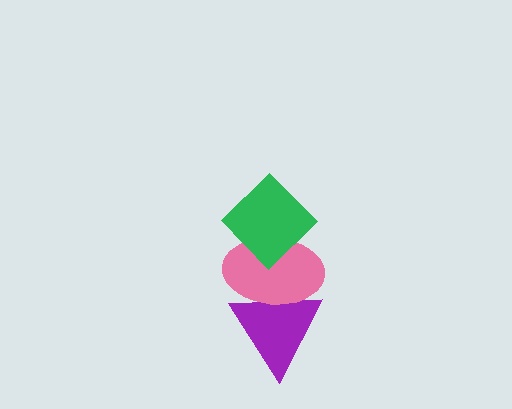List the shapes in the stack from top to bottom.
From top to bottom: the green diamond, the pink ellipse, the purple triangle.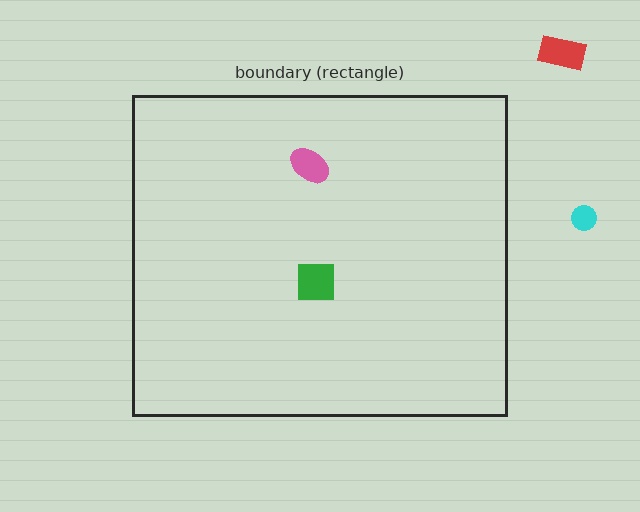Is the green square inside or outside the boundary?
Inside.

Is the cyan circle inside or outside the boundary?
Outside.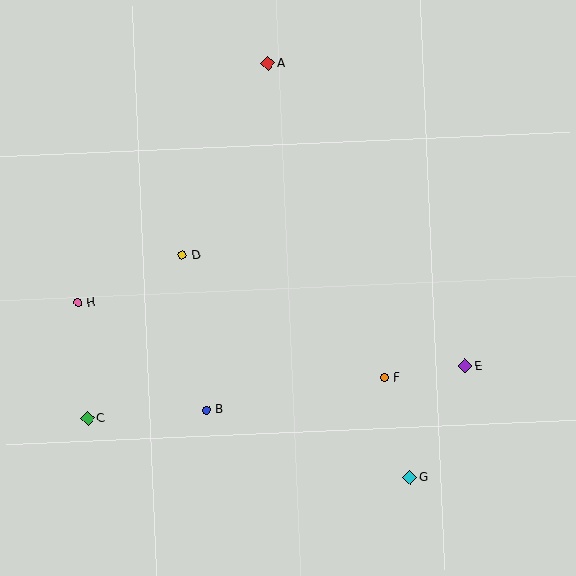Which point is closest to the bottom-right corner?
Point G is closest to the bottom-right corner.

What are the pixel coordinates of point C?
Point C is at (88, 419).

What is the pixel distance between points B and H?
The distance between B and H is 168 pixels.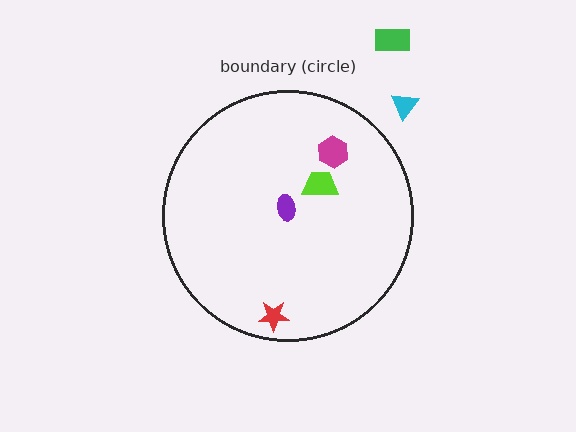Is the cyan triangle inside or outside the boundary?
Outside.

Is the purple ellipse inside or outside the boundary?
Inside.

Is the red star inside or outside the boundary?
Inside.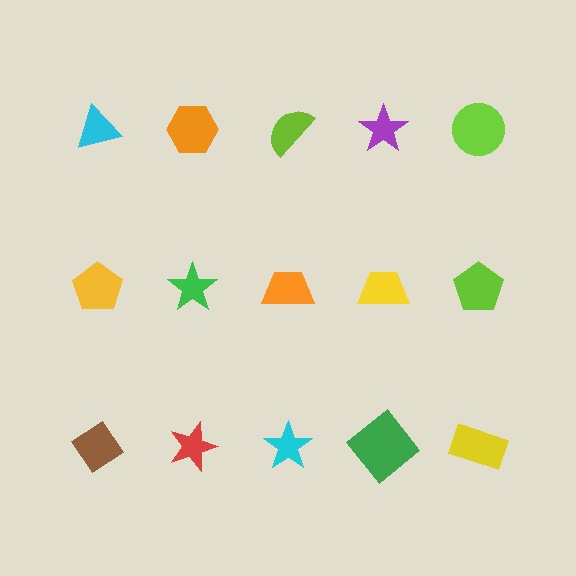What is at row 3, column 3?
A cyan star.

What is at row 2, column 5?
A lime pentagon.